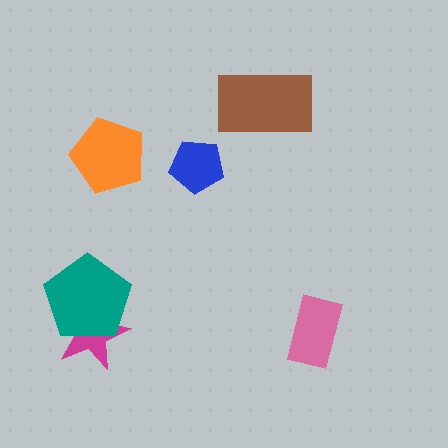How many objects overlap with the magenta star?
1 object overlaps with the magenta star.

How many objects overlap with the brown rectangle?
0 objects overlap with the brown rectangle.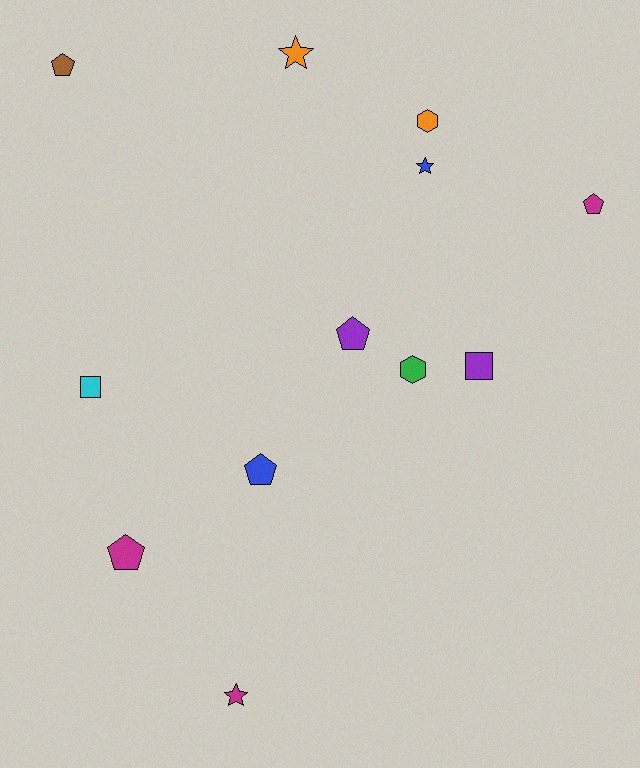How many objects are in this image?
There are 12 objects.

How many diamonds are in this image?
There are no diamonds.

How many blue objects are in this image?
There are 2 blue objects.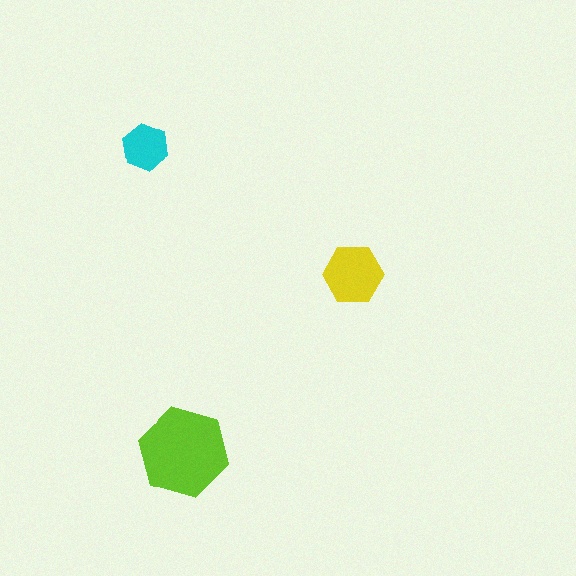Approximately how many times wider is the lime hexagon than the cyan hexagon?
About 2 times wider.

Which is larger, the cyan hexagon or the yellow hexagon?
The yellow one.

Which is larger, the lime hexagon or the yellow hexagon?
The lime one.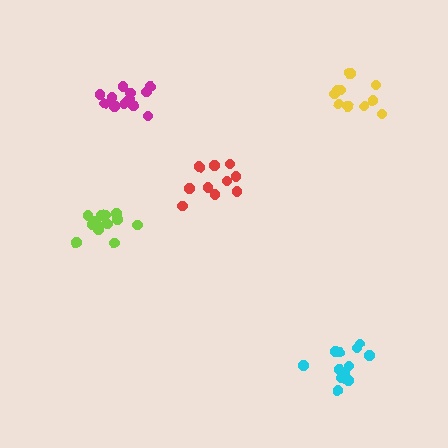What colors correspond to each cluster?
The clusters are colored: yellow, lime, cyan, red, magenta.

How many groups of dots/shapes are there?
There are 5 groups.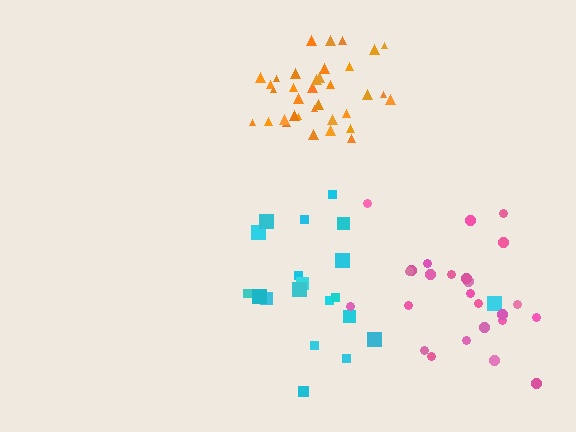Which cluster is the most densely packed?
Orange.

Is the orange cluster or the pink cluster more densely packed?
Orange.